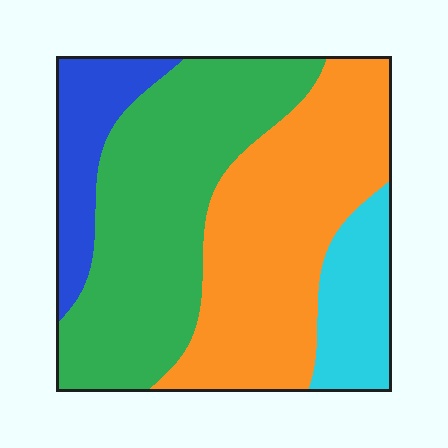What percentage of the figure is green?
Green takes up about two fifths (2/5) of the figure.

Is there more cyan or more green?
Green.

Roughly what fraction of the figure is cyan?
Cyan takes up about one eighth (1/8) of the figure.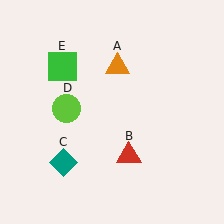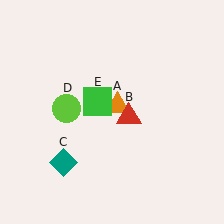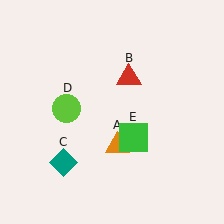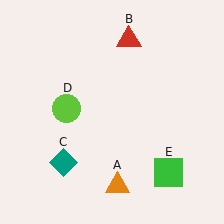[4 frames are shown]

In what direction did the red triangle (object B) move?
The red triangle (object B) moved up.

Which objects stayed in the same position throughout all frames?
Teal diamond (object C) and lime circle (object D) remained stationary.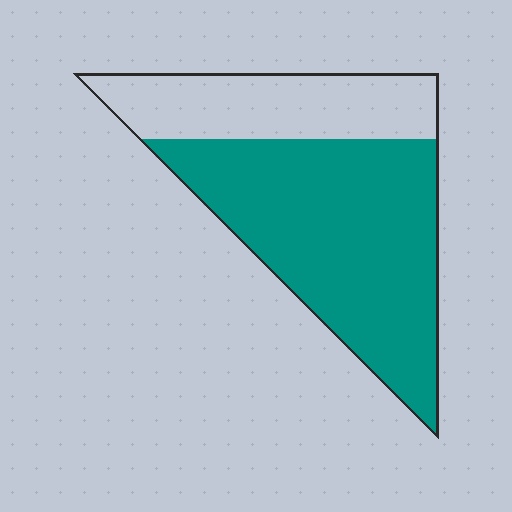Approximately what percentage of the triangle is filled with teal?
Approximately 65%.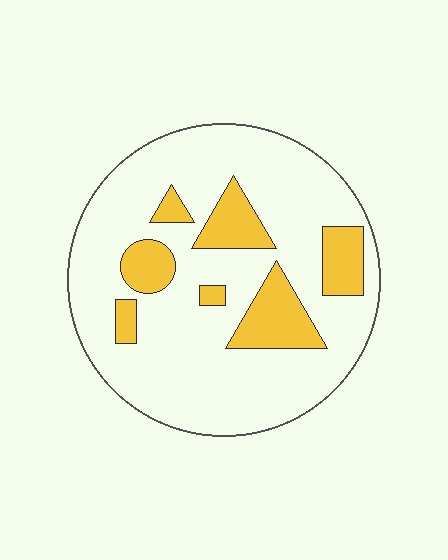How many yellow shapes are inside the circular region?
7.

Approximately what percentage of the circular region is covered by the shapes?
Approximately 20%.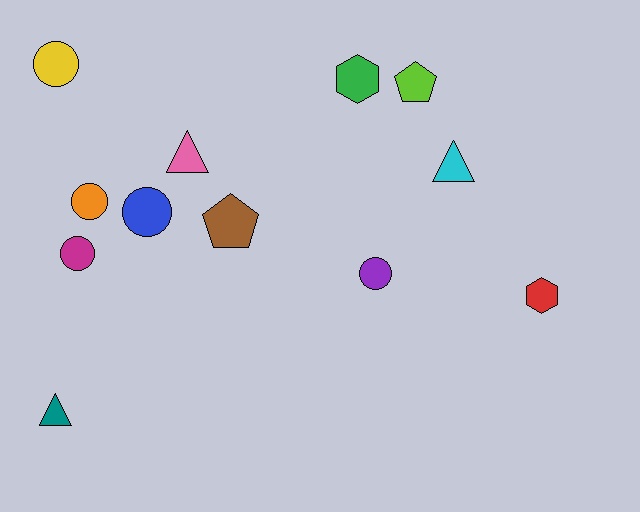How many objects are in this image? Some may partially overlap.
There are 12 objects.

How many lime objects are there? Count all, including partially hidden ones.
There is 1 lime object.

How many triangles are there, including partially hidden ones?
There are 3 triangles.